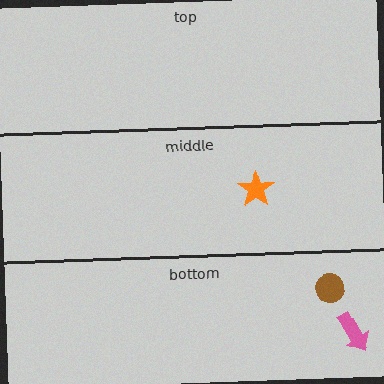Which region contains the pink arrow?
The bottom region.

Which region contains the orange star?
The middle region.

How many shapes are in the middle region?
1.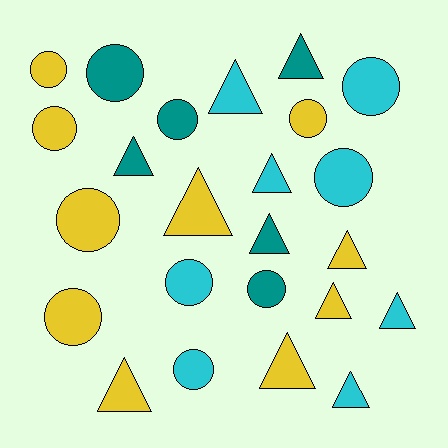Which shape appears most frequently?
Circle, with 12 objects.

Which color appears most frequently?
Yellow, with 10 objects.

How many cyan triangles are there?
There are 4 cyan triangles.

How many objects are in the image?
There are 24 objects.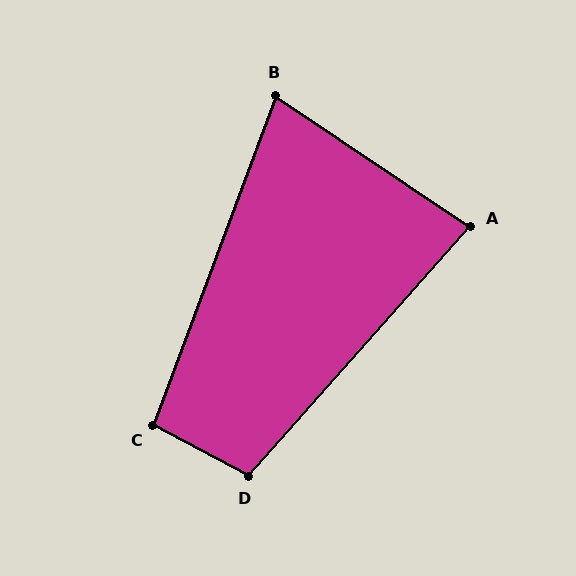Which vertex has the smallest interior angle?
B, at approximately 77 degrees.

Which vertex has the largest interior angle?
D, at approximately 103 degrees.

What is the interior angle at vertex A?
Approximately 82 degrees (acute).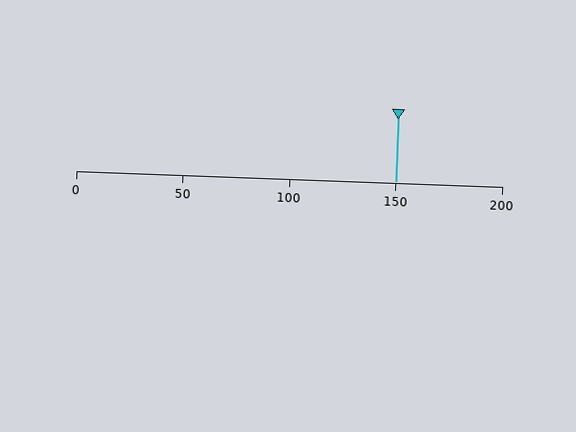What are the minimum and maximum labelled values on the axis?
The axis runs from 0 to 200.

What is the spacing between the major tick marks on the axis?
The major ticks are spaced 50 apart.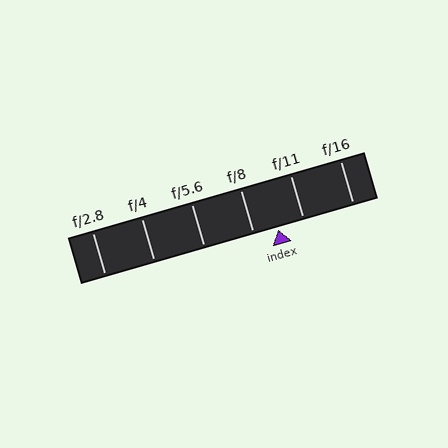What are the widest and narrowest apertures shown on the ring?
The widest aperture shown is f/2.8 and the narrowest is f/16.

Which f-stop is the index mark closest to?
The index mark is closest to f/8.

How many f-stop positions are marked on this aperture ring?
There are 6 f-stop positions marked.